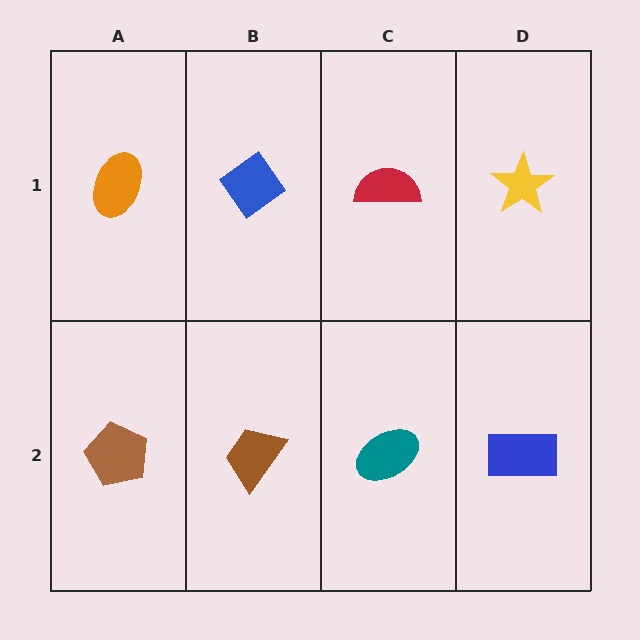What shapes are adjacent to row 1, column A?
A brown pentagon (row 2, column A), a blue diamond (row 1, column B).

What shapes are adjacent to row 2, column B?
A blue diamond (row 1, column B), a brown pentagon (row 2, column A), a teal ellipse (row 2, column C).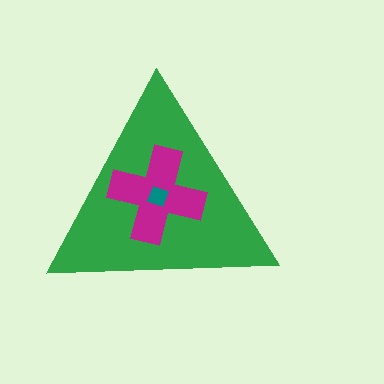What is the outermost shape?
The green triangle.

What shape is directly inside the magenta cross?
The teal diamond.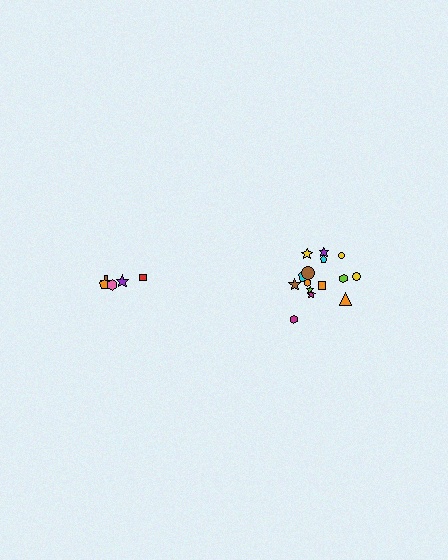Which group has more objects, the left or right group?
The right group.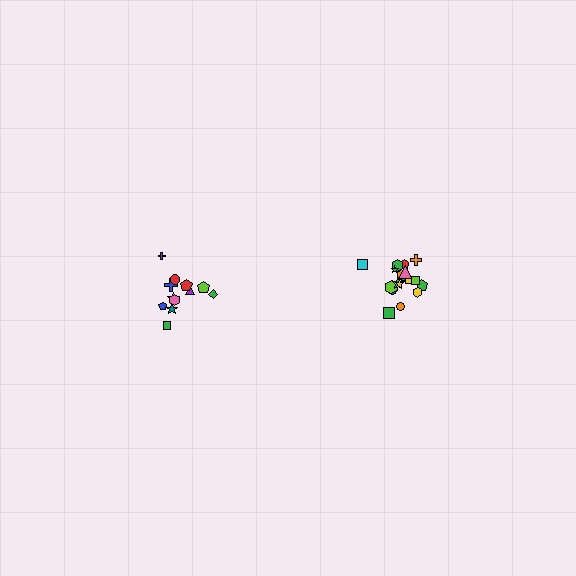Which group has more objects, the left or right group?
The right group.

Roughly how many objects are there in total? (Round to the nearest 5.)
Roughly 30 objects in total.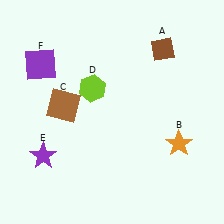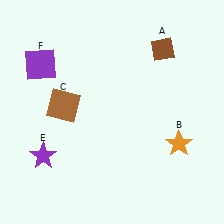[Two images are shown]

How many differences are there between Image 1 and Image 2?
There is 1 difference between the two images.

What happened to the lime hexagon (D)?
The lime hexagon (D) was removed in Image 2. It was in the top-left area of Image 1.